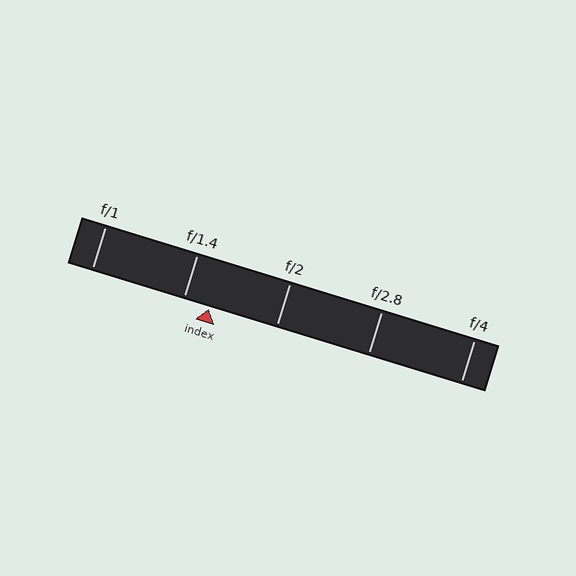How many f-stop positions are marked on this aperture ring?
There are 5 f-stop positions marked.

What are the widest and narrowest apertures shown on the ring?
The widest aperture shown is f/1 and the narrowest is f/4.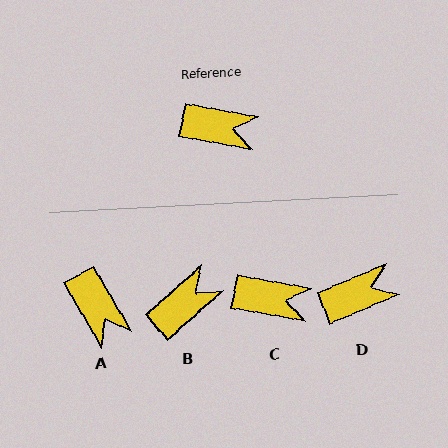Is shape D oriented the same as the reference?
No, it is off by about 33 degrees.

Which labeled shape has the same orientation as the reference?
C.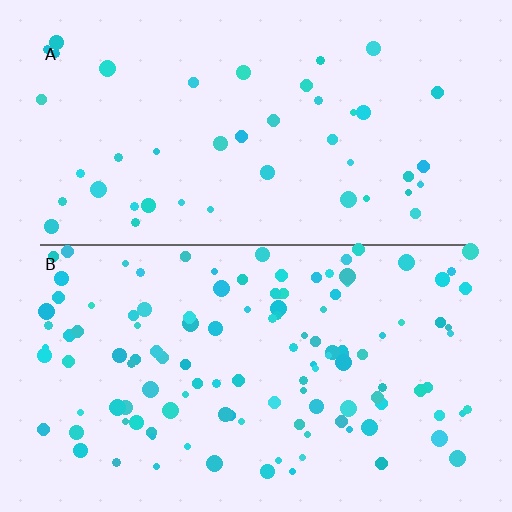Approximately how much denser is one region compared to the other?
Approximately 2.7× — region B over region A.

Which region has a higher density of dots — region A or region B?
B (the bottom).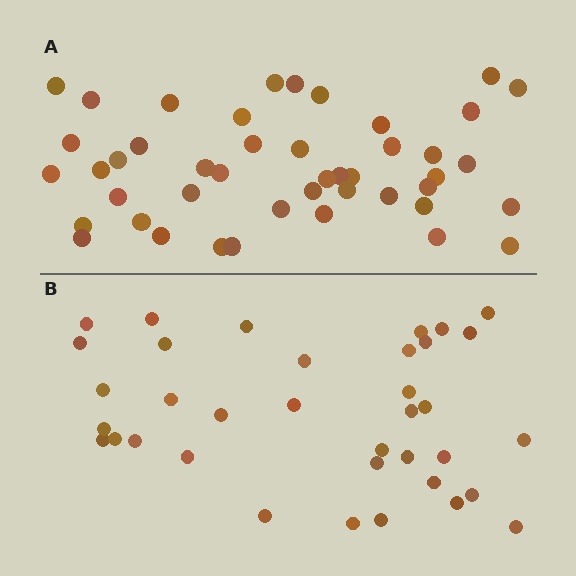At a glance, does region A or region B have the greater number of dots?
Region A (the top region) has more dots.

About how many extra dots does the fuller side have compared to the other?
Region A has roughly 8 or so more dots than region B.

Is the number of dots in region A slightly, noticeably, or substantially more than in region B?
Region A has noticeably more, but not dramatically so. The ratio is roughly 1.2 to 1.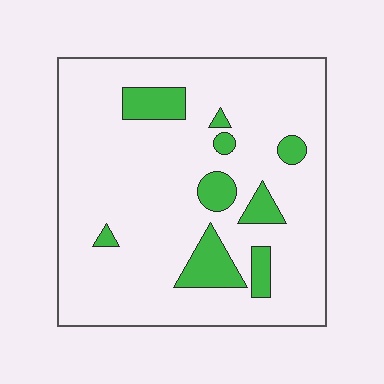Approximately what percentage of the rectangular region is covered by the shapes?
Approximately 15%.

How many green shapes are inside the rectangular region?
9.